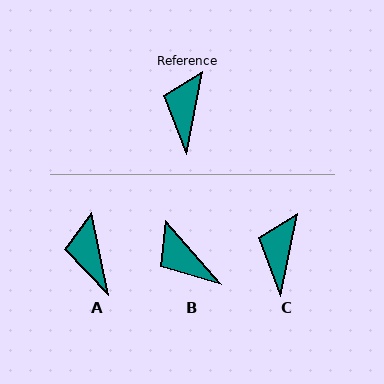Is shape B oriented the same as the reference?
No, it is off by about 52 degrees.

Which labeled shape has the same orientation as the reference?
C.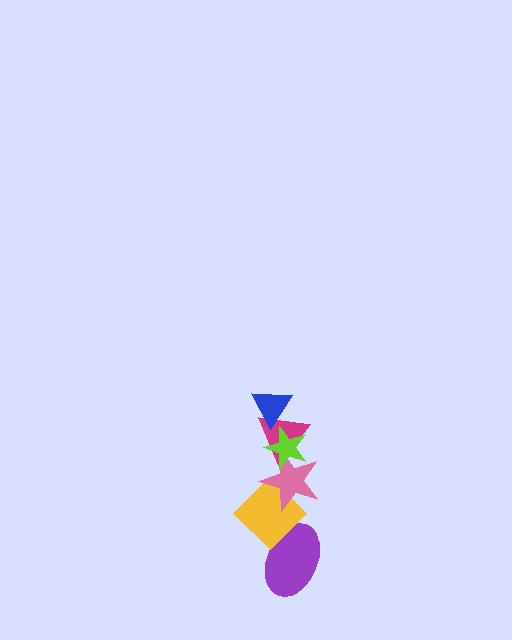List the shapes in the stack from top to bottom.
From top to bottom: the blue triangle, the lime star, the magenta triangle, the pink star, the yellow diamond, the purple ellipse.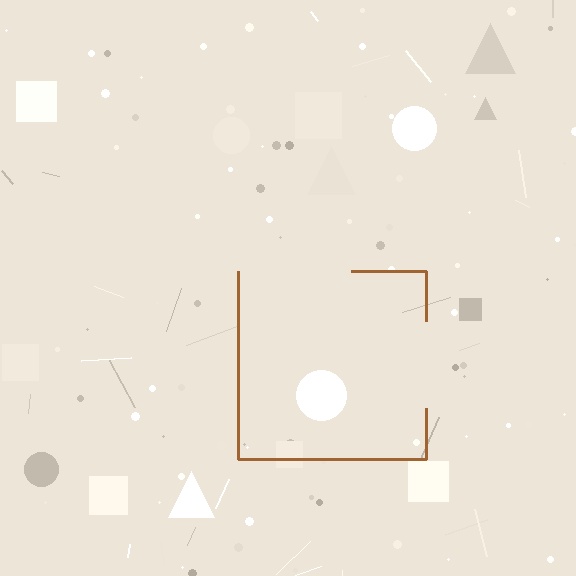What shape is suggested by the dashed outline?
The dashed outline suggests a square.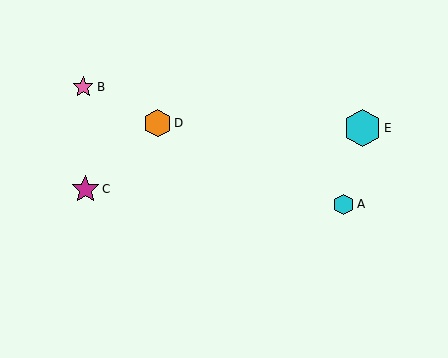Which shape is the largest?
The cyan hexagon (labeled E) is the largest.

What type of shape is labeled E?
Shape E is a cyan hexagon.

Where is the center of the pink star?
The center of the pink star is at (83, 87).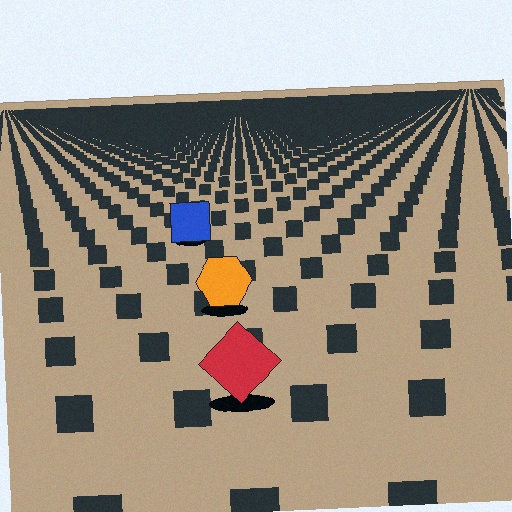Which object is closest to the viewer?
The red diamond is closest. The texture marks near it are larger and more spread out.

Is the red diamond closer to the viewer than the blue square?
Yes. The red diamond is closer — you can tell from the texture gradient: the ground texture is coarser near it.